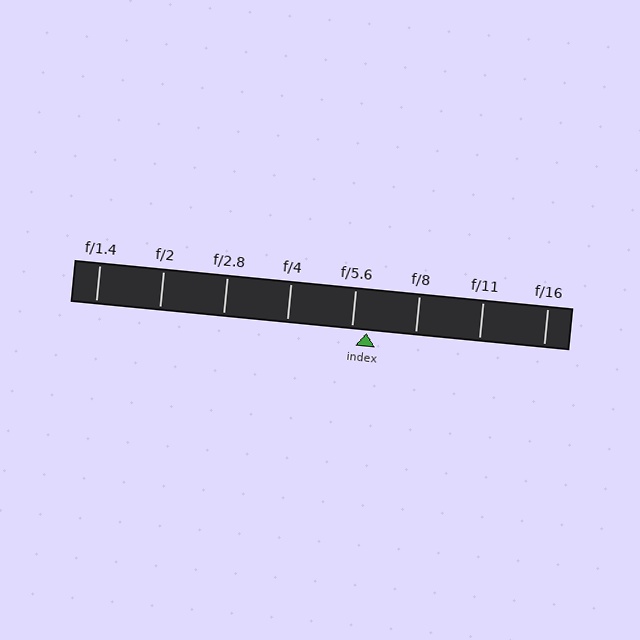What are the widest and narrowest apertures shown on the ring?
The widest aperture shown is f/1.4 and the narrowest is f/16.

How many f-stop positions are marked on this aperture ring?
There are 8 f-stop positions marked.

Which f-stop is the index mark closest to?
The index mark is closest to f/5.6.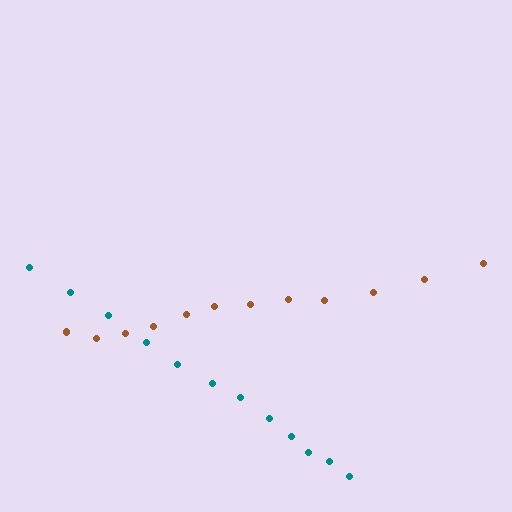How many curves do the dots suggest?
There are 2 distinct paths.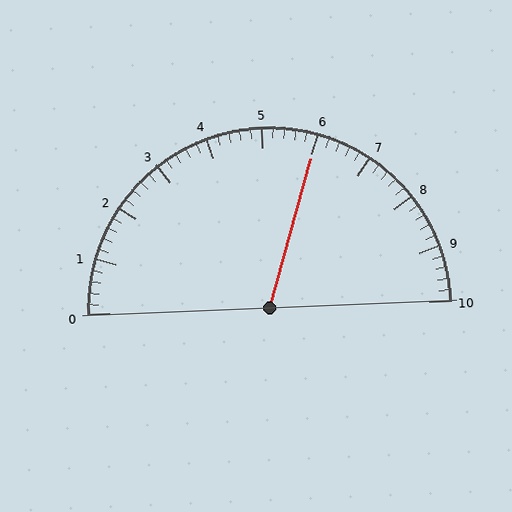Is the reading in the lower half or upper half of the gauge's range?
The reading is in the upper half of the range (0 to 10).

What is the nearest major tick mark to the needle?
The nearest major tick mark is 6.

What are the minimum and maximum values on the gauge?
The gauge ranges from 0 to 10.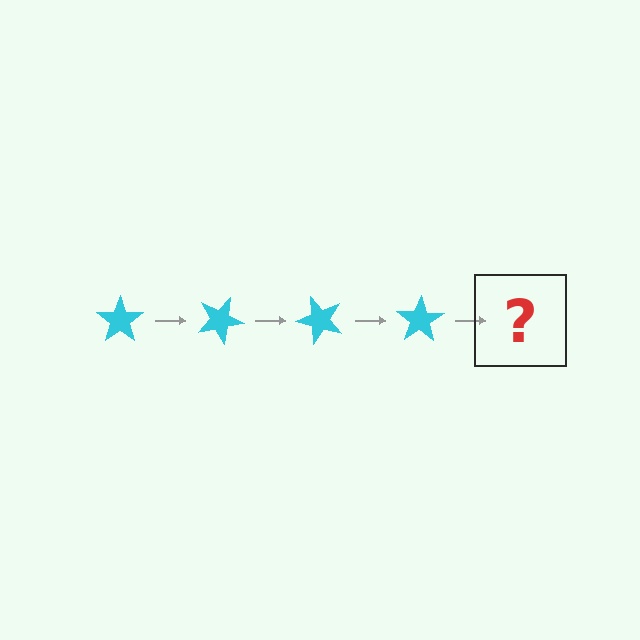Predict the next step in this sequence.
The next step is a cyan star rotated 100 degrees.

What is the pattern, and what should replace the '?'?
The pattern is that the star rotates 25 degrees each step. The '?' should be a cyan star rotated 100 degrees.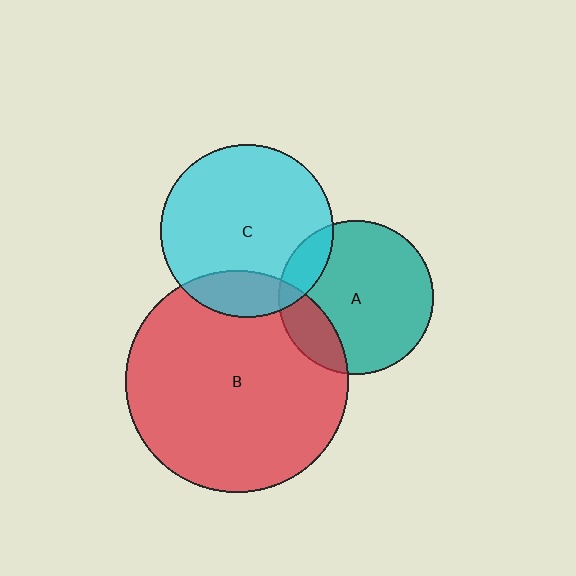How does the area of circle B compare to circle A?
Approximately 2.1 times.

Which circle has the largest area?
Circle B (red).